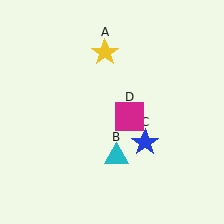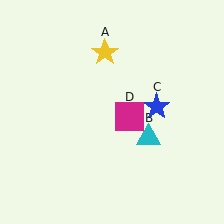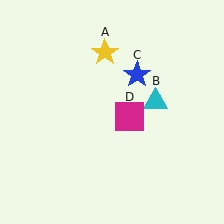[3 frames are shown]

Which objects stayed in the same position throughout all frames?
Yellow star (object A) and magenta square (object D) remained stationary.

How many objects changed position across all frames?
2 objects changed position: cyan triangle (object B), blue star (object C).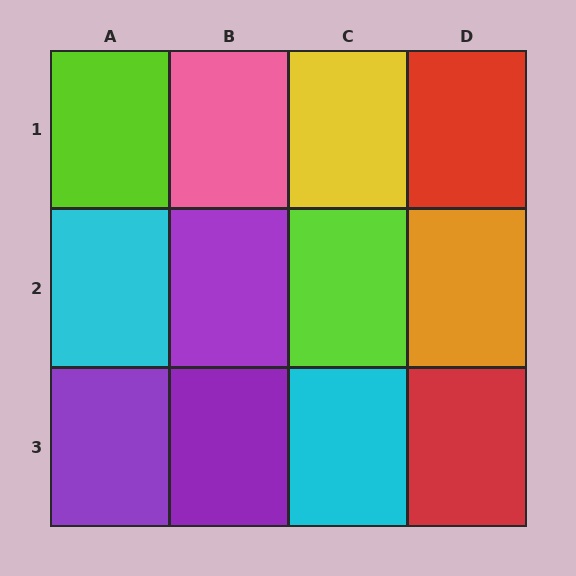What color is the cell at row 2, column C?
Lime.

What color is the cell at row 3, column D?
Red.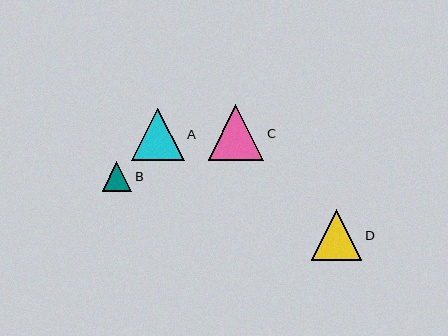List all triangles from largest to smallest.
From largest to smallest: C, A, D, B.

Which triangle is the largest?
Triangle C is the largest with a size of approximately 56 pixels.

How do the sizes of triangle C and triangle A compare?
Triangle C and triangle A are approximately the same size.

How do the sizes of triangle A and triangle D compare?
Triangle A and triangle D are approximately the same size.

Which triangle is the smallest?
Triangle B is the smallest with a size of approximately 30 pixels.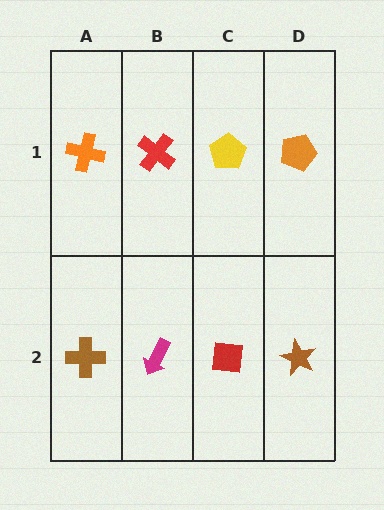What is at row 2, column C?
A red square.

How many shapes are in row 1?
4 shapes.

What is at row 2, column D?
A brown star.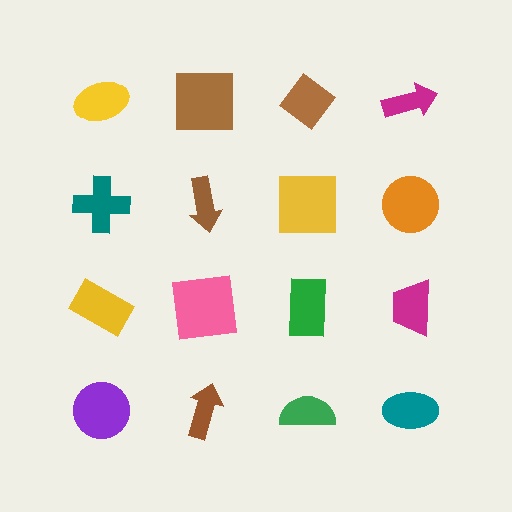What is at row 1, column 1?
A yellow ellipse.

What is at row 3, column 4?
A magenta trapezoid.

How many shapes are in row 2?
4 shapes.